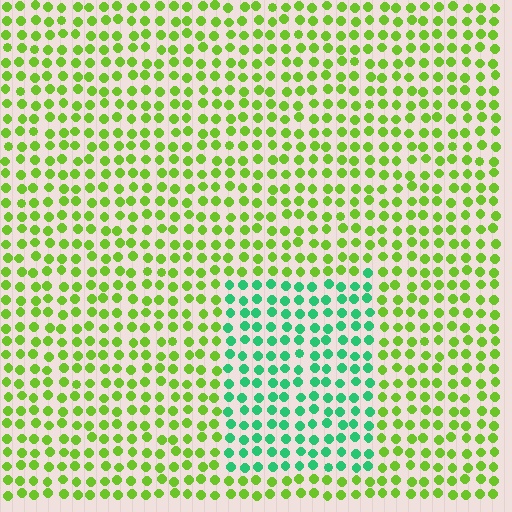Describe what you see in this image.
The image is filled with small lime elements in a uniform arrangement. A rectangle-shaped region is visible where the elements are tinted to a slightly different hue, forming a subtle color boundary.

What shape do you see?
I see a rectangle.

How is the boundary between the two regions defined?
The boundary is defined purely by a slight shift in hue (about 54 degrees). Spacing, size, and orientation are identical on both sides.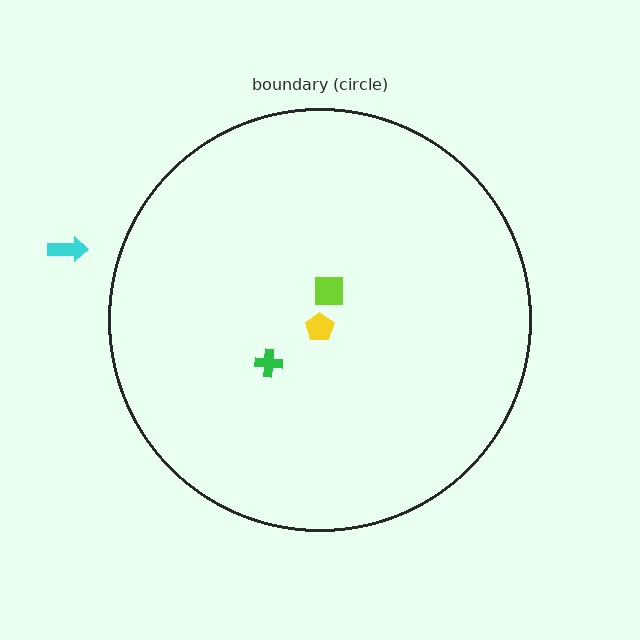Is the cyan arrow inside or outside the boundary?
Outside.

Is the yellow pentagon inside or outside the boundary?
Inside.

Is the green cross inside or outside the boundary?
Inside.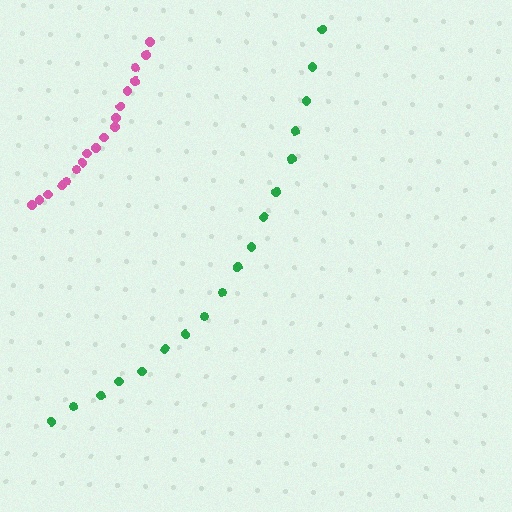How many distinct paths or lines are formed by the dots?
There are 2 distinct paths.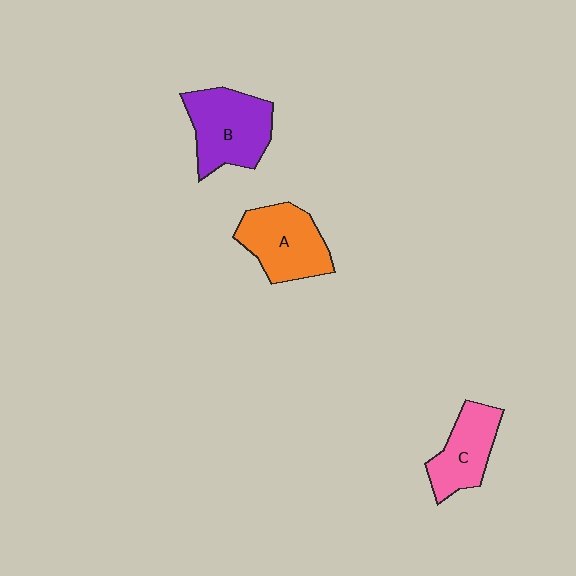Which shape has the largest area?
Shape B (purple).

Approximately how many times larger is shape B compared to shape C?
Approximately 1.4 times.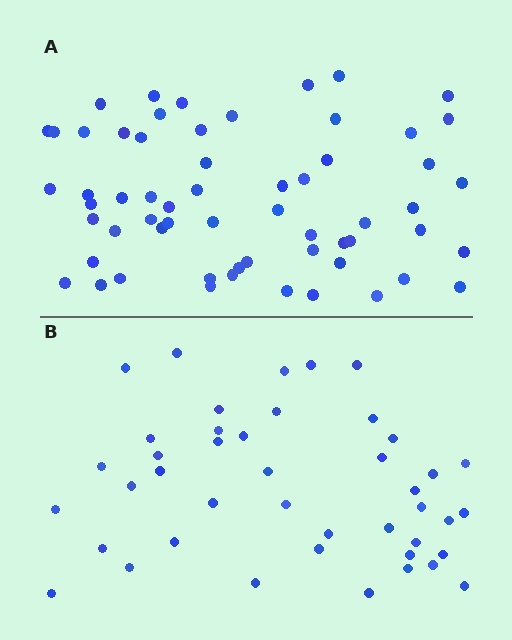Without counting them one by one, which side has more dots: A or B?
Region A (the top region) has more dots.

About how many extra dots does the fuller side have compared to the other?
Region A has approximately 15 more dots than region B.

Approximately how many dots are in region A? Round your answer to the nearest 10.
About 60 dots.